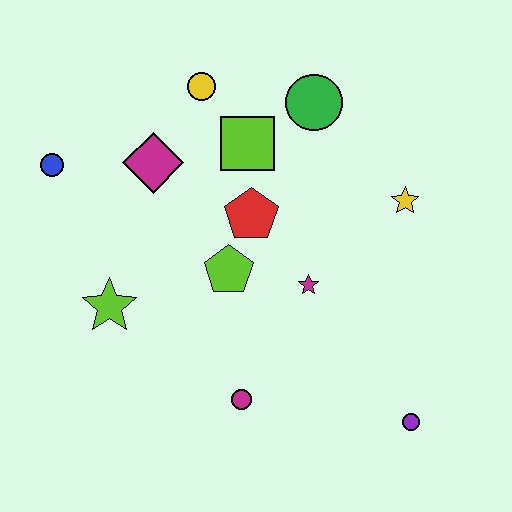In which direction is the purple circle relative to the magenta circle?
The purple circle is to the right of the magenta circle.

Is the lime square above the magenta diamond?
Yes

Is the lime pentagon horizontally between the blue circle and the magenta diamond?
No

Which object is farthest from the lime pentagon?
The purple circle is farthest from the lime pentagon.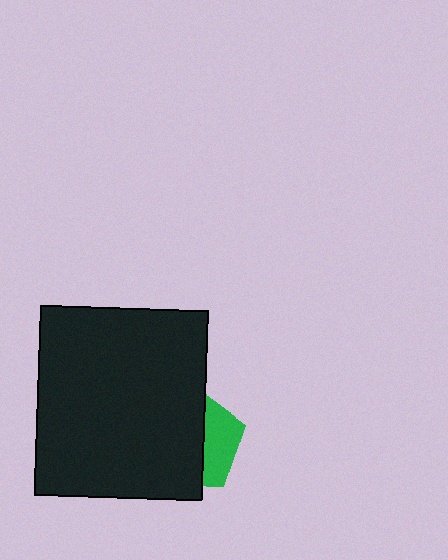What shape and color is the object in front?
The object in front is a black rectangle.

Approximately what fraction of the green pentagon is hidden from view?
Roughly 65% of the green pentagon is hidden behind the black rectangle.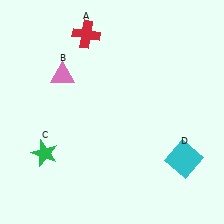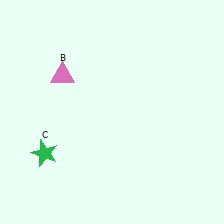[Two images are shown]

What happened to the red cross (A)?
The red cross (A) was removed in Image 2. It was in the top-left area of Image 1.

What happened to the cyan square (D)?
The cyan square (D) was removed in Image 2. It was in the bottom-right area of Image 1.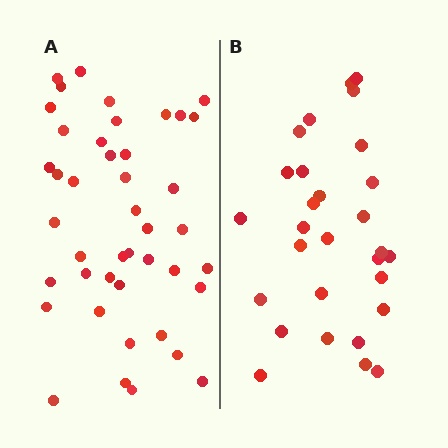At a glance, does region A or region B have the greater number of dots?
Region A (the left region) has more dots.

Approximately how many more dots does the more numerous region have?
Region A has approximately 15 more dots than region B.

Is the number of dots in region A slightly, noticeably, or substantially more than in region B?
Region A has substantially more. The ratio is roughly 1.5 to 1.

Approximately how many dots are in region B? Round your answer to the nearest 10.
About 30 dots. (The exact count is 29, which rounds to 30.)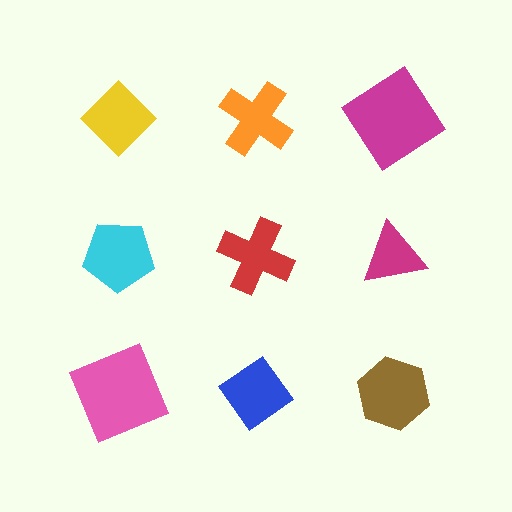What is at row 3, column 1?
A pink square.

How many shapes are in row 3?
3 shapes.